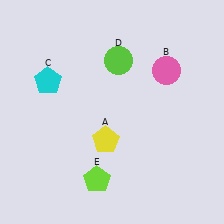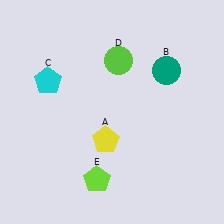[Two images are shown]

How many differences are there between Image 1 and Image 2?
There is 1 difference between the two images.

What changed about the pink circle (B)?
In Image 1, B is pink. In Image 2, it changed to teal.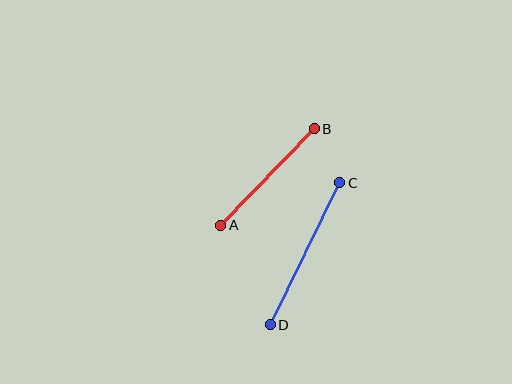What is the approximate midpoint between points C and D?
The midpoint is at approximately (305, 254) pixels.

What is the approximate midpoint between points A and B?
The midpoint is at approximately (267, 177) pixels.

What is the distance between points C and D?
The distance is approximately 158 pixels.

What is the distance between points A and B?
The distance is approximately 134 pixels.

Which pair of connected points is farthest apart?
Points C and D are farthest apart.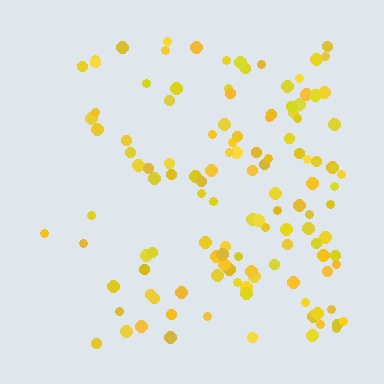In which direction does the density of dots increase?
From left to right, with the right side densest.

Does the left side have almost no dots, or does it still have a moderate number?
Still a moderate number, just noticeably fewer than the right.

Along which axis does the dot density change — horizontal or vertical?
Horizontal.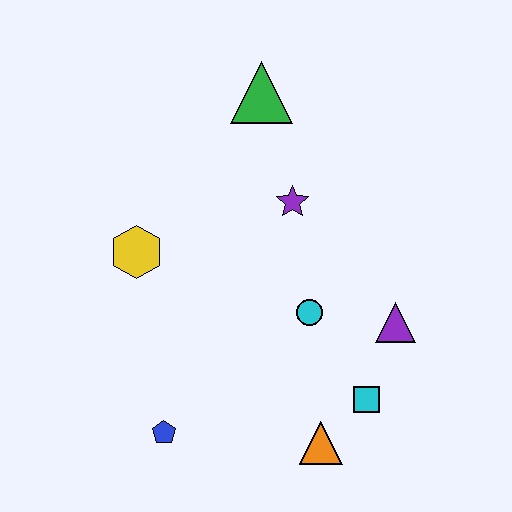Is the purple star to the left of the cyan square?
Yes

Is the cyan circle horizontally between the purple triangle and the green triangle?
Yes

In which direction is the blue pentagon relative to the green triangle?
The blue pentagon is below the green triangle.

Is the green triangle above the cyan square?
Yes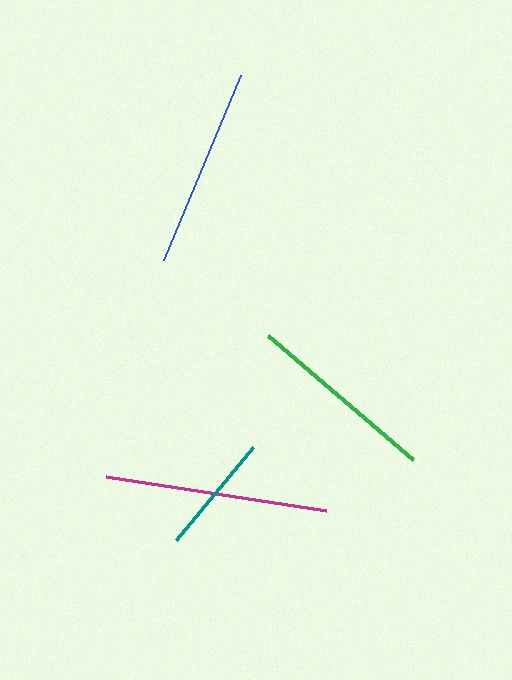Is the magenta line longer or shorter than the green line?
The magenta line is longer than the green line.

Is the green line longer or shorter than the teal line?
The green line is longer than the teal line.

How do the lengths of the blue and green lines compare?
The blue and green lines are approximately the same length.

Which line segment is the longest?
The magenta line is the longest at approximately 223 pixels.